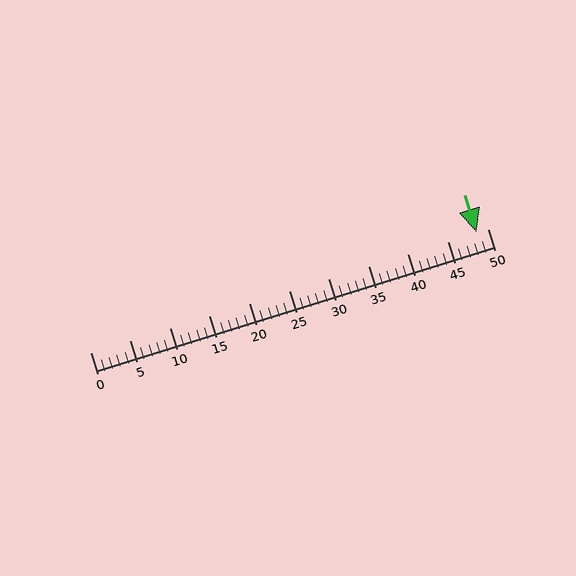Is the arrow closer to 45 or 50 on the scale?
The arrow is closer to 50.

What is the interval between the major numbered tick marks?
The major tick marks are spaced 5 units apart.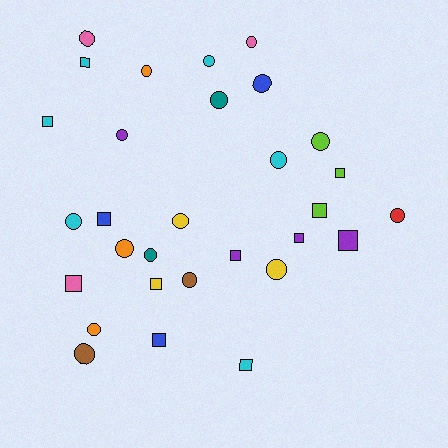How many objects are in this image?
There are 30 objects.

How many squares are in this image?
There are 12 squares.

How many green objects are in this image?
There are no green objects.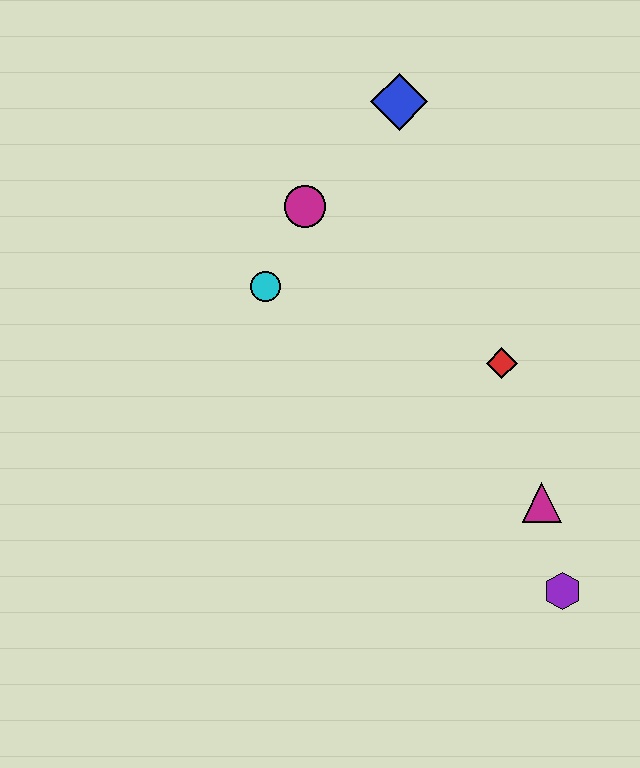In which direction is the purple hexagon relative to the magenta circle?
The purple hexagon is below the magenta circle.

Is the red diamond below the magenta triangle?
No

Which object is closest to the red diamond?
The magenta triangle is closest to the red diamond.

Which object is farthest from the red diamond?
The blue diamond is farthest from the red diamond.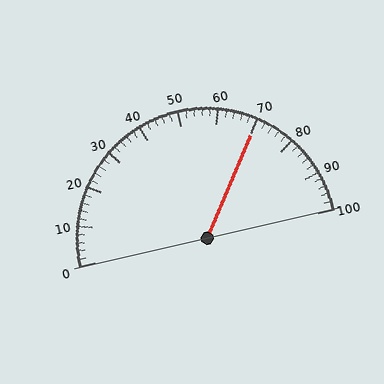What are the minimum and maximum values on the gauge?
The gauge ranges from 0 to 100.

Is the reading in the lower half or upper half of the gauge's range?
The reading is in the upper half of the range (0 to 100).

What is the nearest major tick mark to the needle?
The nearest major tick mark is 70.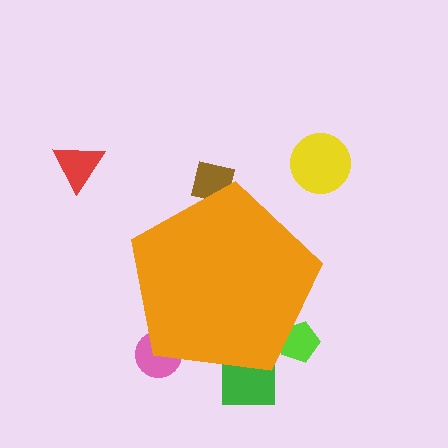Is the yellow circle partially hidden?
No, the yellow circle is fully visible.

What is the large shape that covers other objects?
An orange pentagon.